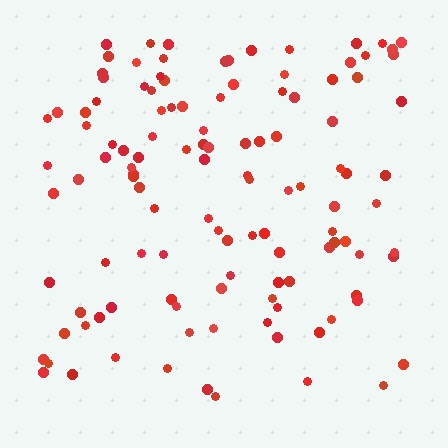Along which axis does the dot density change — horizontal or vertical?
Vertical.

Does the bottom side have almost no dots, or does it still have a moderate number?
Still a moderate number, just noticeably fewer than the top.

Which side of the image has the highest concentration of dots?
The top.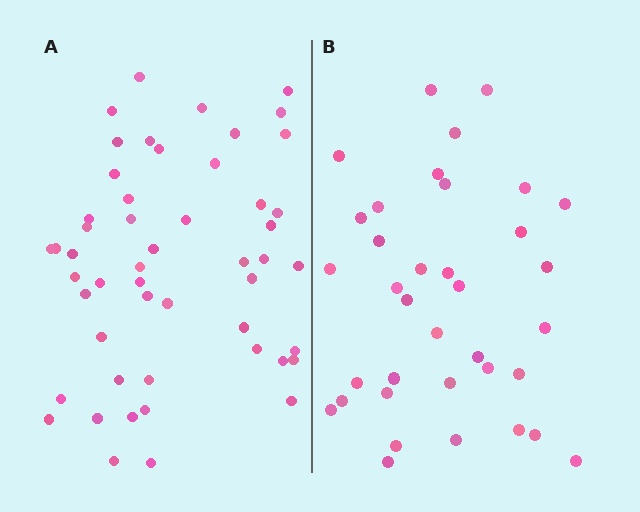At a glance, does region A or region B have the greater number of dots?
Region A (the left region) has more dots.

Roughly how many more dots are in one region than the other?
Region A has approximately 15 more dots than region B.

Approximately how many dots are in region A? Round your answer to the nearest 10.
About 50 dots. (The exact count is 51, which rounds to 50.)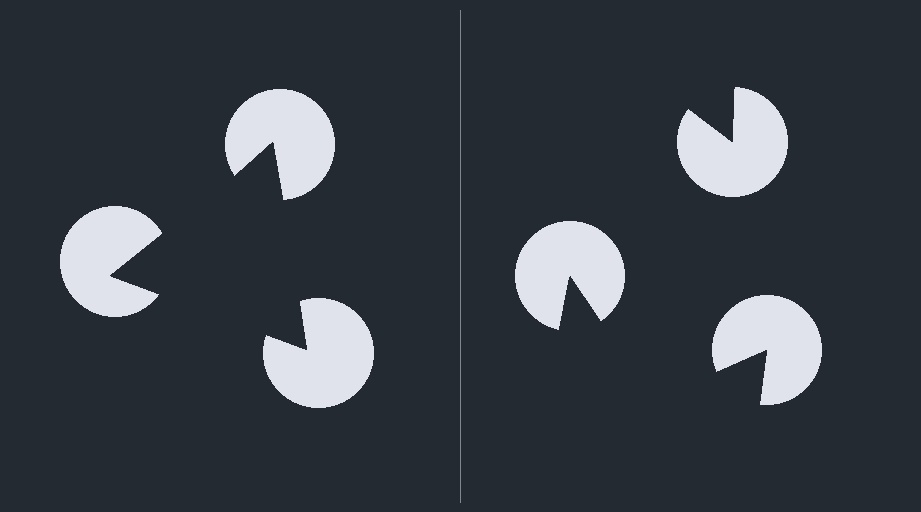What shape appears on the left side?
An illusory triangle.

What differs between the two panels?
The pac-man discs are positioned identically on both sides; only the wedge orientations differ. On the left they align to a triangle; on the right they are misaligned.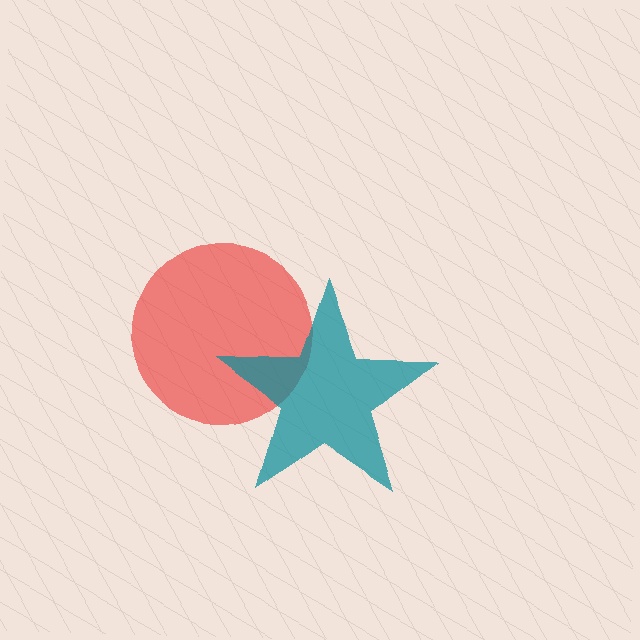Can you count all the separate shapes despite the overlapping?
Yes, there are 2 separate shapes.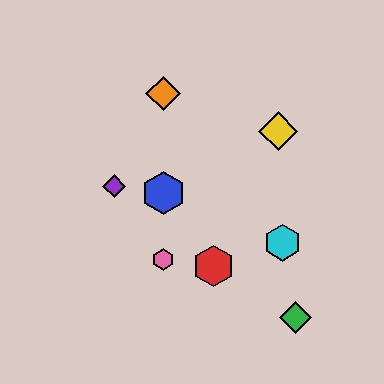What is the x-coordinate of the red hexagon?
The red hexagon is at x≈214.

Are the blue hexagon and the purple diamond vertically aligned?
No, the blue hexagon is at x≈163 and the purple diamond is at x≈114.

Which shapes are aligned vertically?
The blue hexagon, the orange diamond, the pink hexagon are aligned vertically.